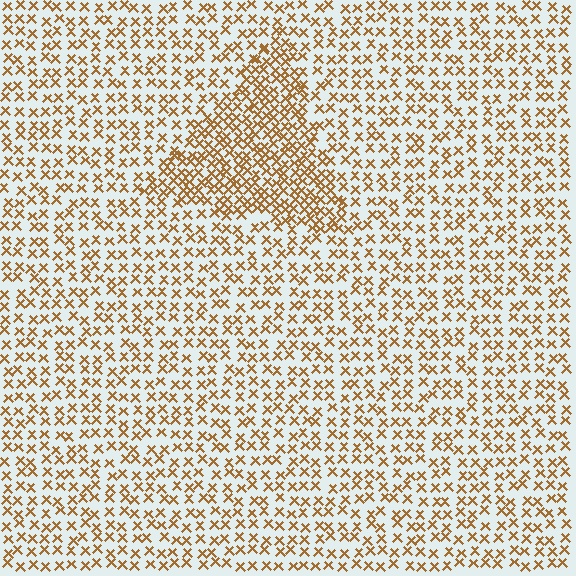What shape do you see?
I see a triangle.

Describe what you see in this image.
The image contains small brown elements arranged at two different densities. A triangle-shaped region is visible where the elements are more densely packed than the surrounding area.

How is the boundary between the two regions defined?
The boundary is defined by a change in element density (approximately 1.9x ratio). All elements are the same color, size, and shape.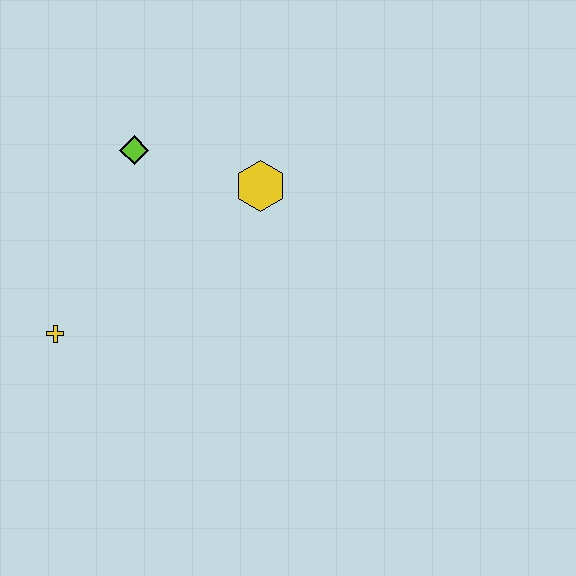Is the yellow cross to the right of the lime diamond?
No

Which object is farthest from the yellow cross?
The yellow hexagon is farthest from the yellow cross.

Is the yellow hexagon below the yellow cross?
No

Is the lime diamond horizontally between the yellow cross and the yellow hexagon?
Yes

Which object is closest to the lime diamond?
The yellow hexagon is closest to the lime diamond.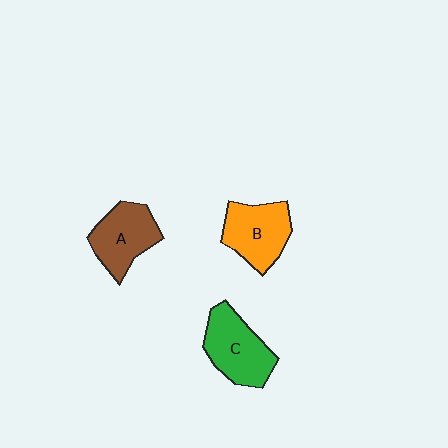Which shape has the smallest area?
Shape A (brown).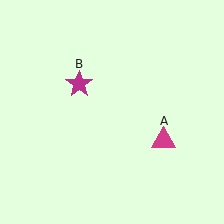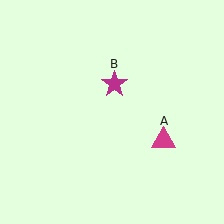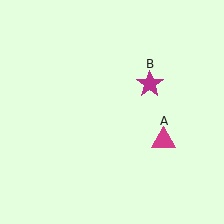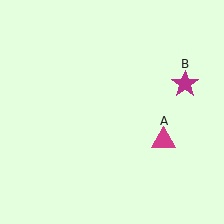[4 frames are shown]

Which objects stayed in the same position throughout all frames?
Magenta triangle (object A) remained stationary.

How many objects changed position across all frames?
1 object changed position: magenta star (object B).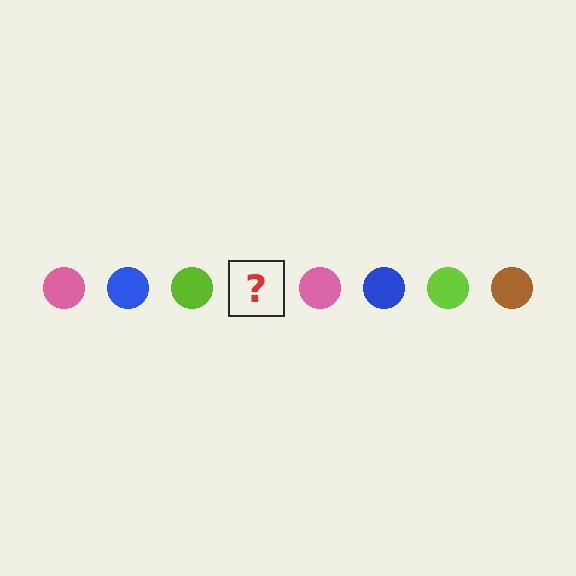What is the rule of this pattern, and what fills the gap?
The rule is that the pattern cycles through pink, blue, lime, brown circles. The gap should be filled with a brown circle.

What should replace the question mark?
The question mark should be replaced with a brown circle.